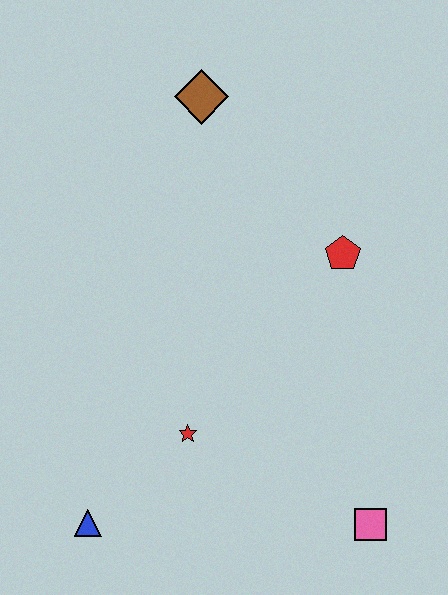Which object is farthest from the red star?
The brown diamond is farthest from the red star.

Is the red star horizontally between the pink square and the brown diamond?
No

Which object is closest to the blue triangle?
The red star is closest to the blue triangle.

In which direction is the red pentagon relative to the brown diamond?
The red pentagon is below the brown diamond.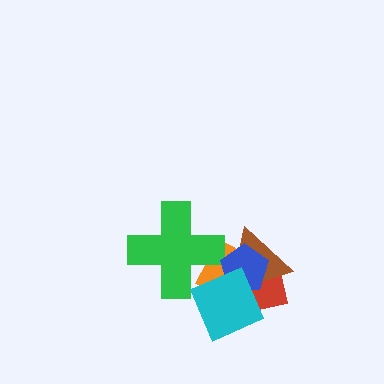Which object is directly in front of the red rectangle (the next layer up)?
The orange square is directly in front of the red rectangle.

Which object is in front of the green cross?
The cyan diamond is in front of the green cross.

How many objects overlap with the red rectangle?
4 objects overlap with the red rectangle.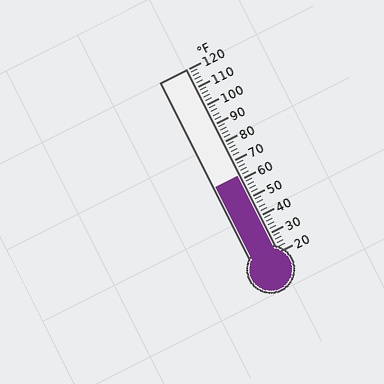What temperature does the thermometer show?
The thermometer shows approximately 62°F.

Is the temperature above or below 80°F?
The temperature is below 80°F.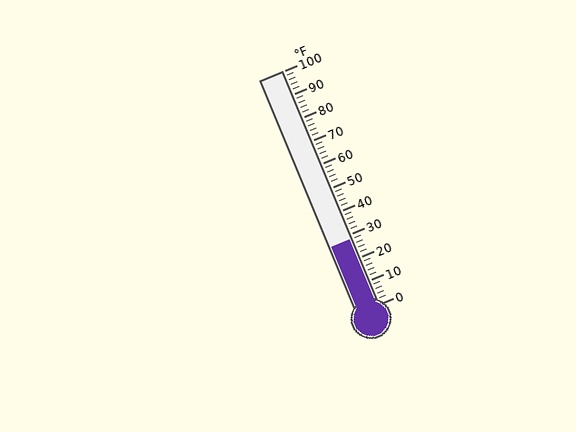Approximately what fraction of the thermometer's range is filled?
The thermometer is filled to approximately 30% of its range.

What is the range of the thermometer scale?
The thermometer scale ranges from 0°F to 100°F.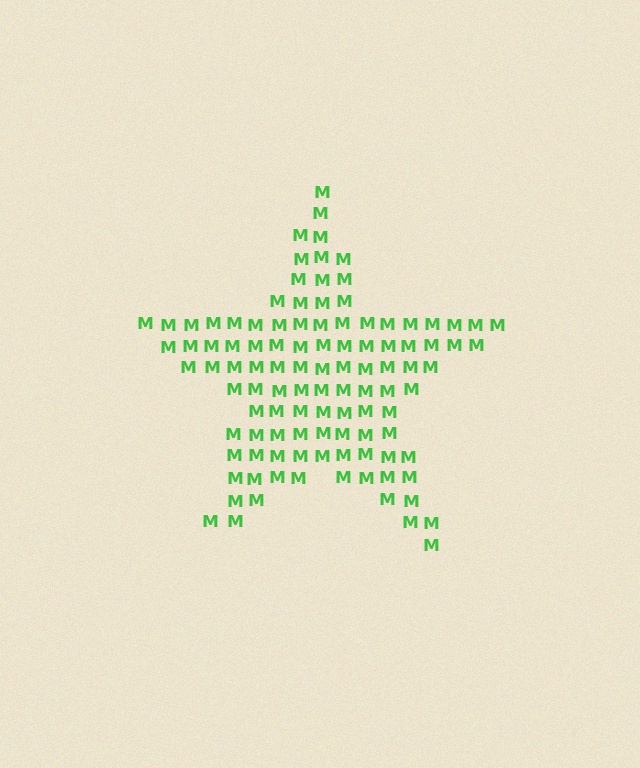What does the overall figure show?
The overall figure shows a star.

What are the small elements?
The small elements are letter M's.